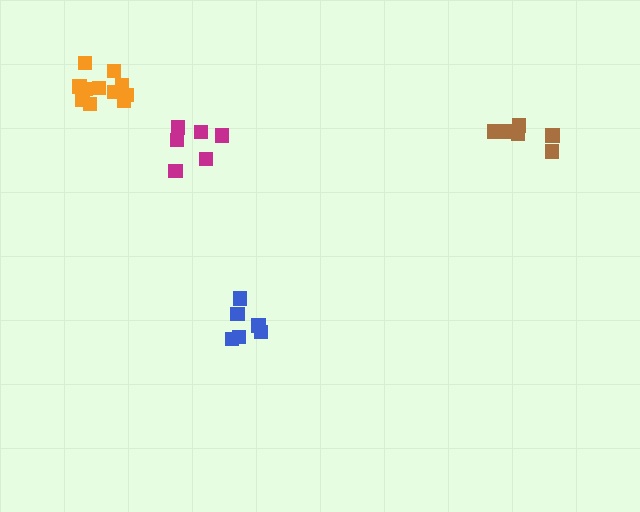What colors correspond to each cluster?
The clusters are colored: magenta, brown, orange, blue.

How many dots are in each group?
Group 1: 6 dots, Group 2: 7 dots, Group 3: 11 dots, Group 4: 6 dots (30 total).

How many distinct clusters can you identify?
There are 4 distinct clusters.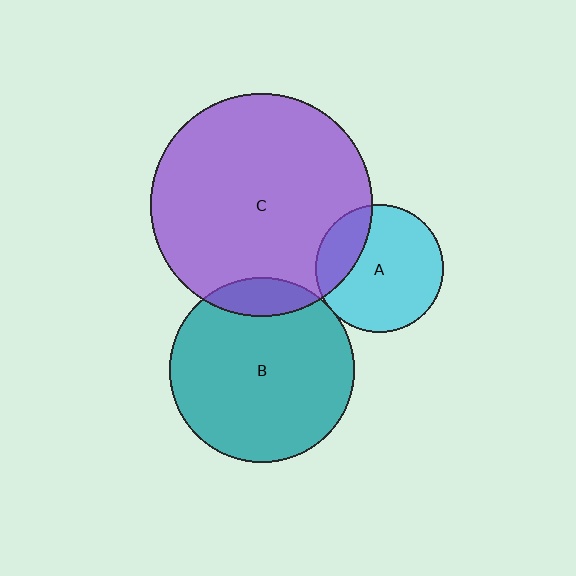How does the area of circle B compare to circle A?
Approximately 2.1 times.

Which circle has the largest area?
Circle C (purple).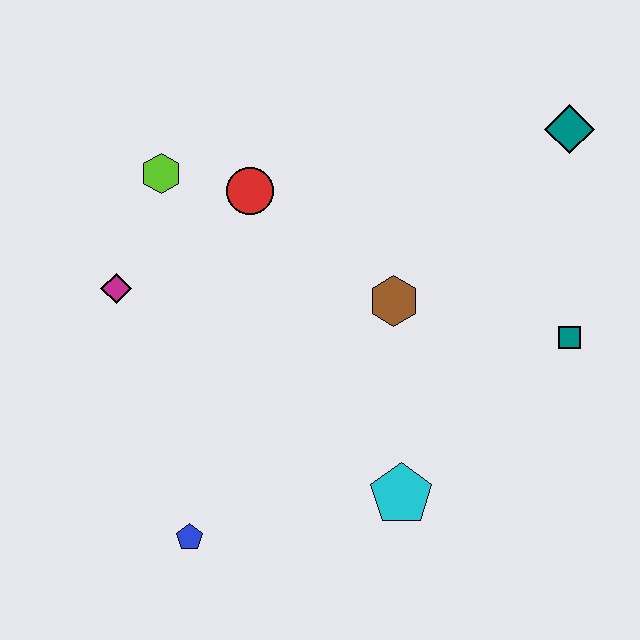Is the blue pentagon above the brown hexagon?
No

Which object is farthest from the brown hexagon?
The blue pentagon is farthest from the brown hexagon.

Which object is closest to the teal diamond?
The teal square is closest to the teal diamond.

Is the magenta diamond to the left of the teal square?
Yes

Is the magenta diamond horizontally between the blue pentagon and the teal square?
No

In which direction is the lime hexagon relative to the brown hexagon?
The lime hexagon is to the left of the brown hexagon.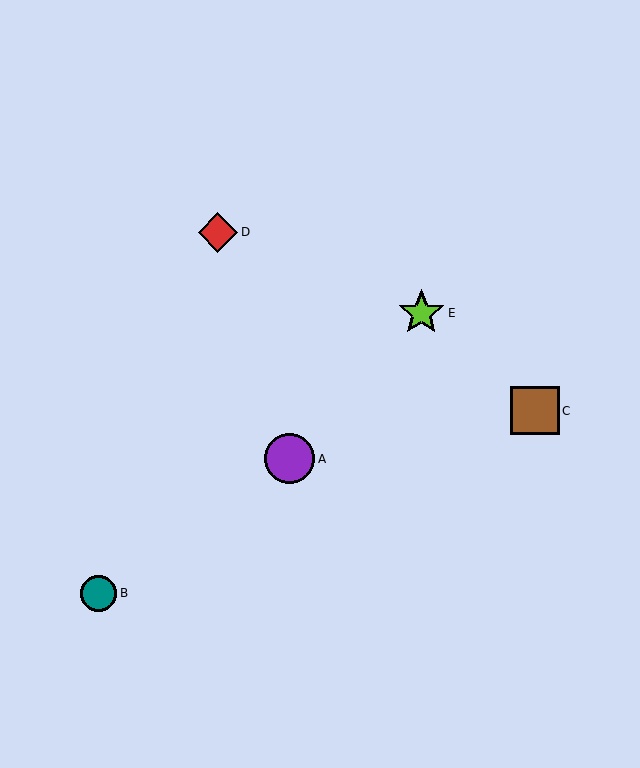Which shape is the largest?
The purple circle (labeled A) is the largest.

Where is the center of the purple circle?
The center of the purple circle is at (289, 459).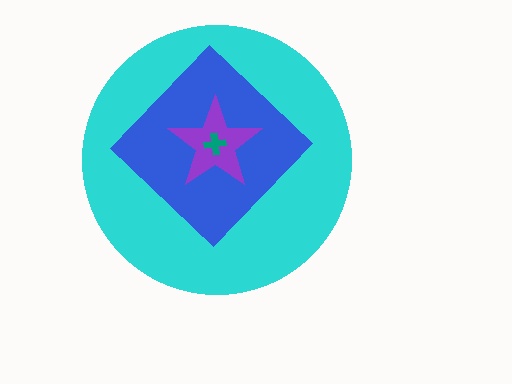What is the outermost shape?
The cyan circle.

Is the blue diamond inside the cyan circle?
Yes.